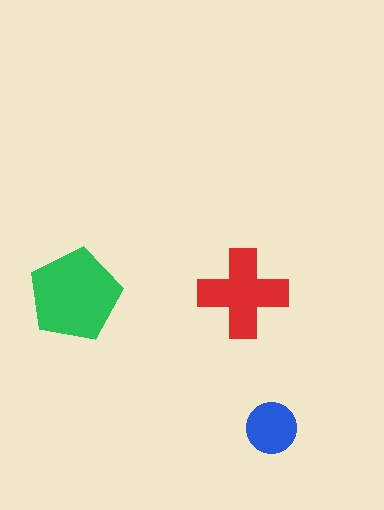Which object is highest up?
The red cross is topmost.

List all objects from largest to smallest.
The green pentagon, the red cross, the blue circle.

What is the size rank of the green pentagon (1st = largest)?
1st.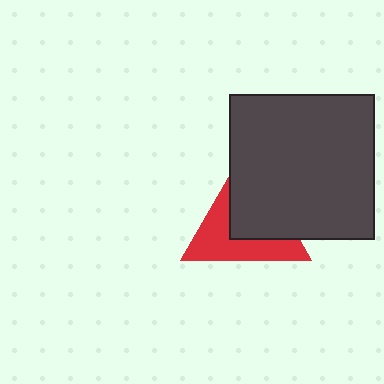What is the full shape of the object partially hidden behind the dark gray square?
The partially hidden object is a red triangle.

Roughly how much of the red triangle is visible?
About half of it is visible (roughly 50%).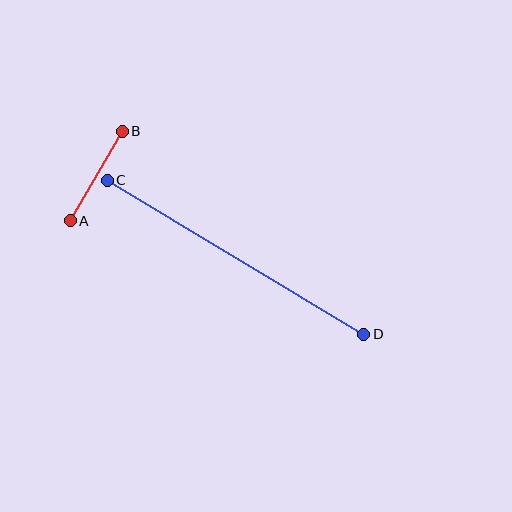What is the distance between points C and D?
The distance is approximately 299 pixels.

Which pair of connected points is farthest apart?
Points C and D are farthest apart.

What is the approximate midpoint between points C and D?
The midpoint is at approximately (236, 257) pixels.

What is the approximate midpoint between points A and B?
The midpoint is at approximately (96, 176) pixels.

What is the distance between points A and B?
The distance is approximately 104 pixels.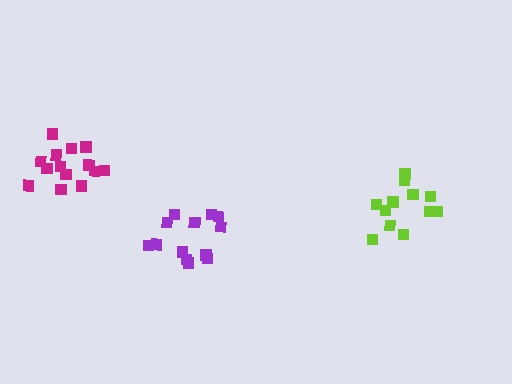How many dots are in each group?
Group 1: 13 dots, Group 2: 12 dots, Group 3: 14 dots (39 total).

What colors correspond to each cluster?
The clusters are colored: purple, lime, magenta.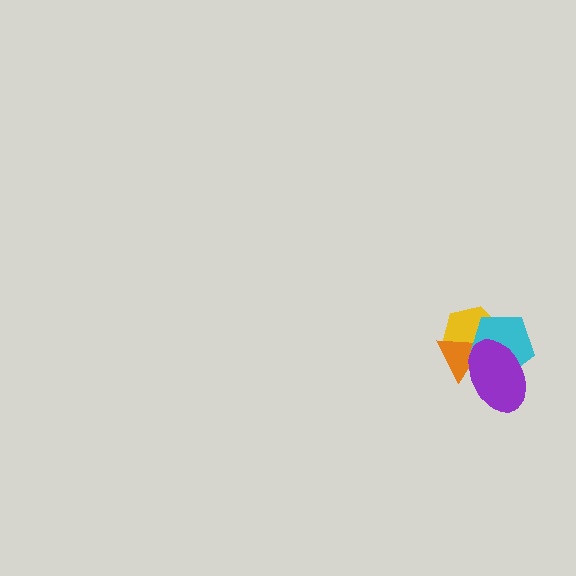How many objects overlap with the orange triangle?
3 objects overlap with the orange triangle.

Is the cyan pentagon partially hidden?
Yes, it is partially covered by another shape.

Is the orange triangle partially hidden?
Yes, it is partially covered by another shape.